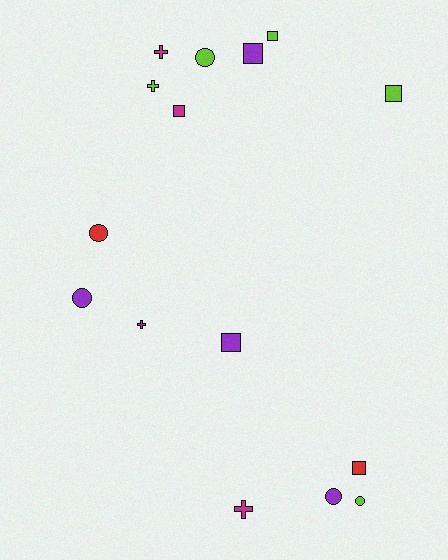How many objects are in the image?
There are 15 objects.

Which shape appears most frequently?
Square, with 6 objects.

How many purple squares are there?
There are 2 purple squares.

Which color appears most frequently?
Lime, with 5 objects.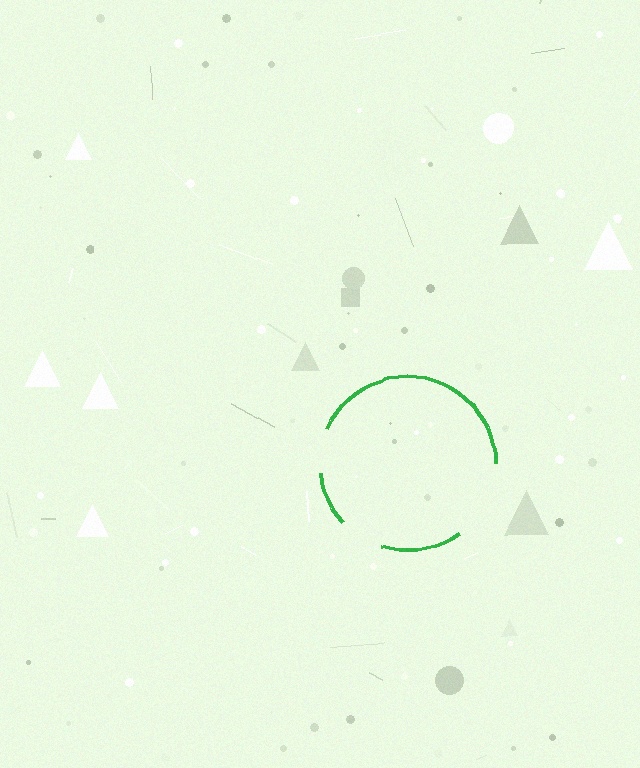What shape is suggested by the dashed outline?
The dashed outline suggests a circle.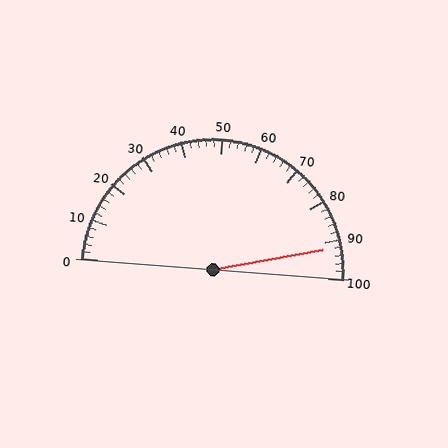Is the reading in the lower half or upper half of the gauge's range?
The reading is in the upper half of the range (0 to 100).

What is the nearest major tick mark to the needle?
The nearest major tick mark is 90.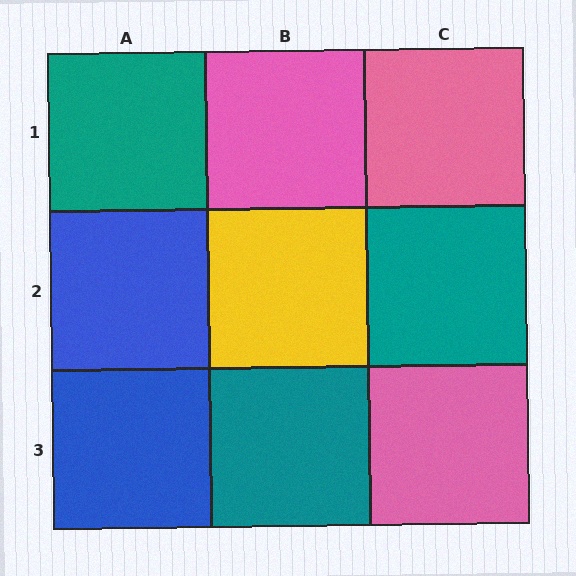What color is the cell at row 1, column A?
Teal.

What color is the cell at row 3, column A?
Blue.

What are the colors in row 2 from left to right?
Blue, yellow, teal.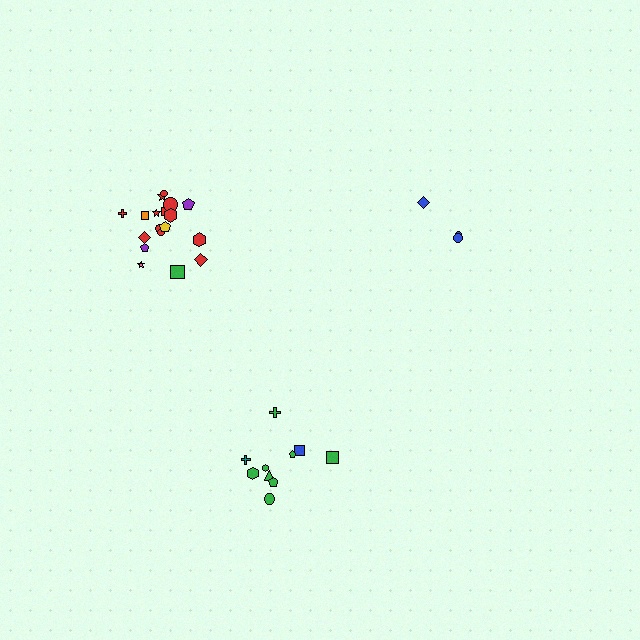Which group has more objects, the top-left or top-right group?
The top-left group.